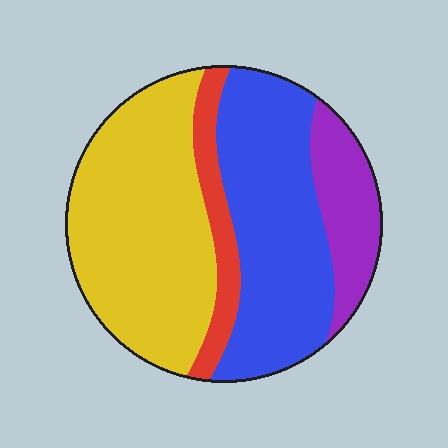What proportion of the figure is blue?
Blue covers around 35% of the figure.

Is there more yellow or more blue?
Yellow.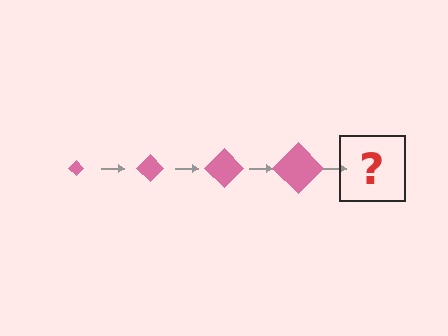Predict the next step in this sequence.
The next step is a pink diamond, larger than the previous one.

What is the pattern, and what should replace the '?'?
The pattern is that the diamond gets progressively larger each step. The '?' should be a pink diamond, larger than the previous one.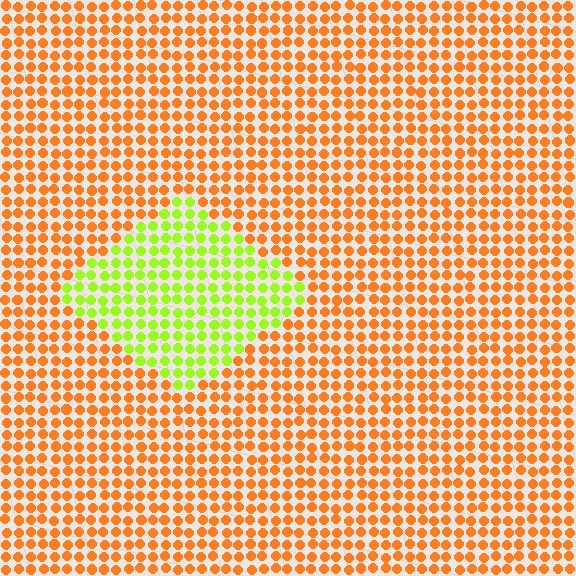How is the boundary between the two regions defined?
The boundary is defined purely by a slight shift in hue (about 61 degrees). Spacing, size, and orientation are identical on both sides.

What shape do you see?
I see a diamond.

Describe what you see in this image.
The image is filled with small orange elements in a uniform arrangement. A diamond-shaped region is visible where the elements are tinted to a slightly different hue, forming a subtle color boundary.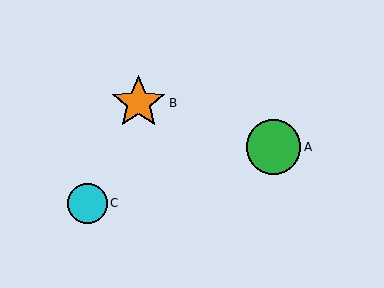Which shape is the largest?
The orange star (labeled B) is the largest.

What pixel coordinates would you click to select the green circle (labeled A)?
Click at (274, 147) to select the green circle A.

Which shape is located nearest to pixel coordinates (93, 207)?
The cyan circle (labeled C) at (88, 203) is nearest to that location.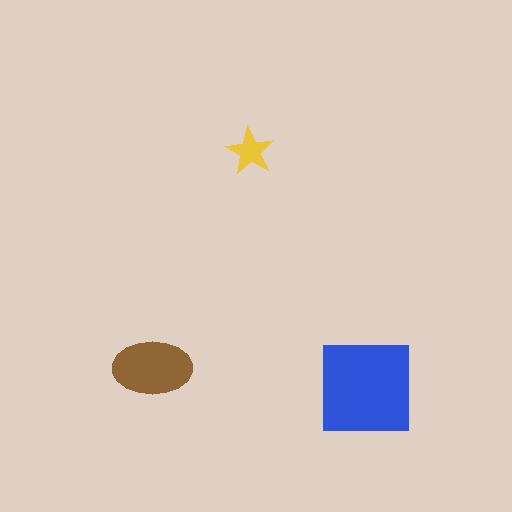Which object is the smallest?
The yellow star.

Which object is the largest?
The blue square.